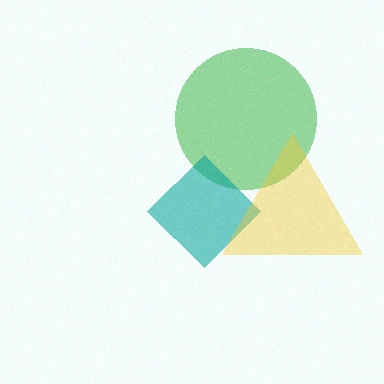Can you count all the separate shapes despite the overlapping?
Yes, there are 3 separate shapes.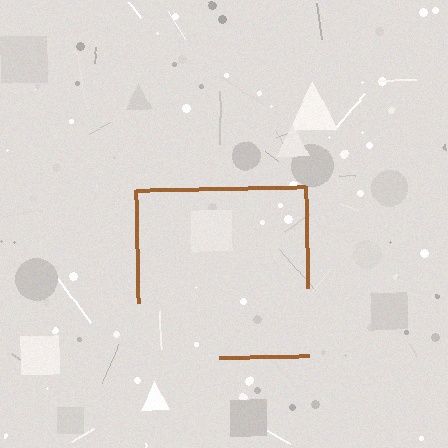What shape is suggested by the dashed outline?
The dashed outline suggests a square.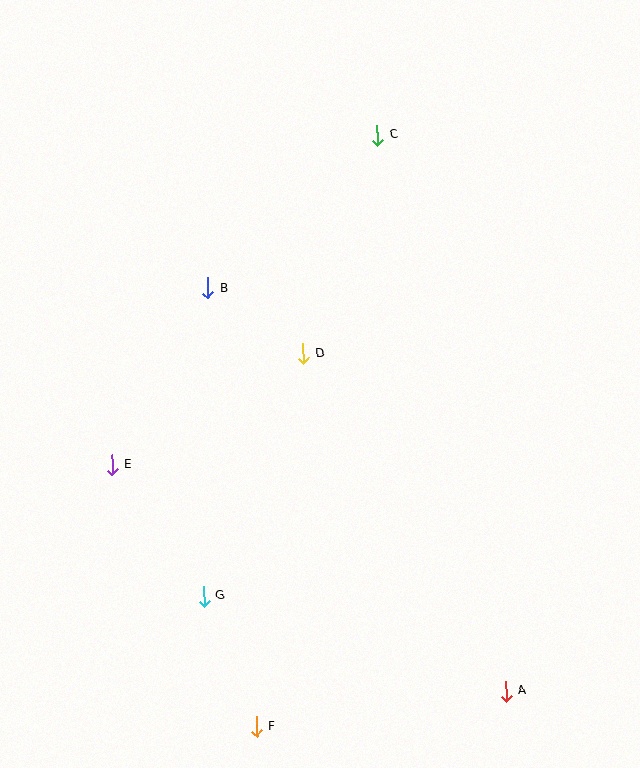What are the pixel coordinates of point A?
Point A is at (506, 691).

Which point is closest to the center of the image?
Point D at (303, 354) is closest to the center.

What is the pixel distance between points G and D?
The distance between G and D is 262 pixels.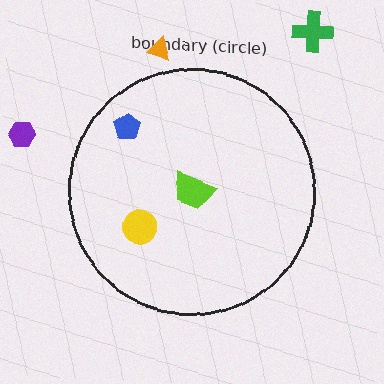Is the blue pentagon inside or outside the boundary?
Inside.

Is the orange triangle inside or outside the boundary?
Outside.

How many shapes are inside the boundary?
3 inside, 3 outside.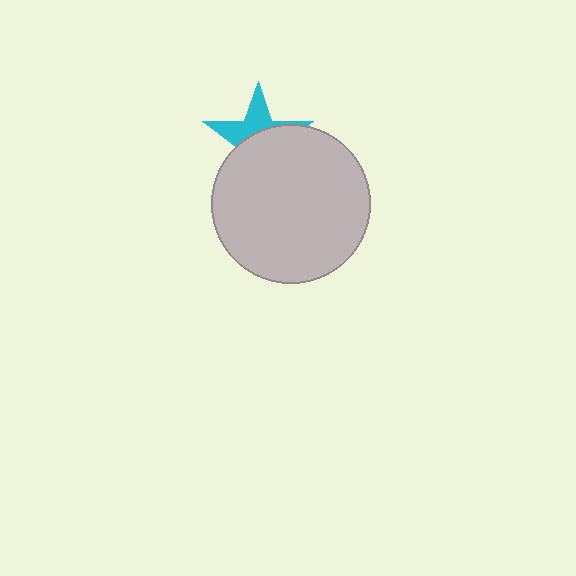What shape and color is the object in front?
The object in front is a light gray circle.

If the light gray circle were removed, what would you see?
You would see the complete cyan star.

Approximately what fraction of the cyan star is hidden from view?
Roughly 60% of the cyan star is hidden behind the light gray circle.